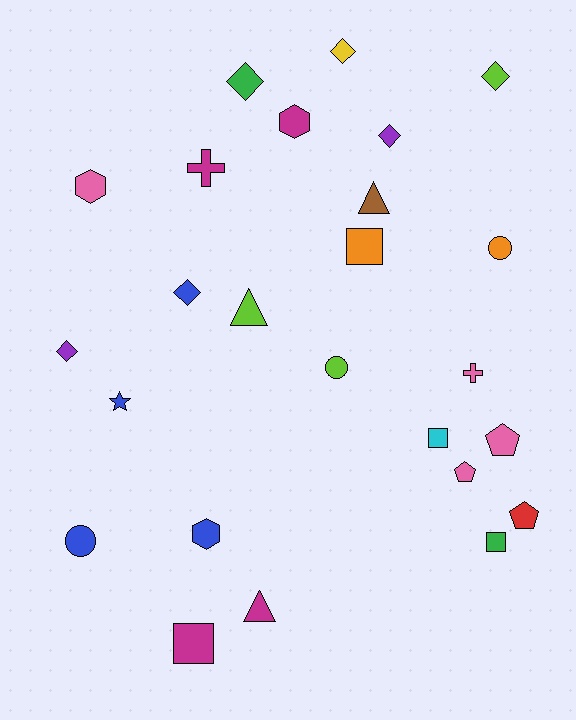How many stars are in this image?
There is 1 star.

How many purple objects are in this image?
There are 2 purple objects.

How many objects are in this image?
There are 25 objects.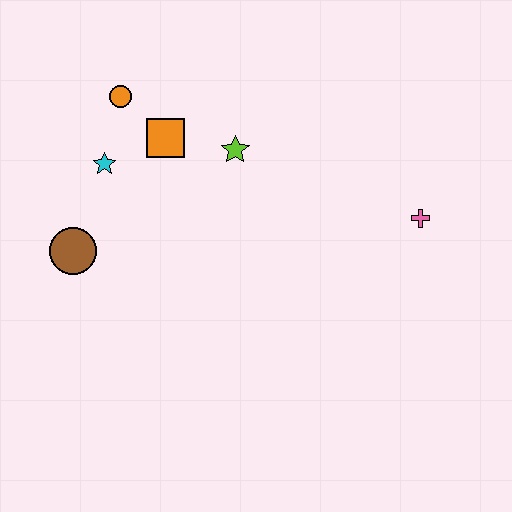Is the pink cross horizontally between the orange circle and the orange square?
No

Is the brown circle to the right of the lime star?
No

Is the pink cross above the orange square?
No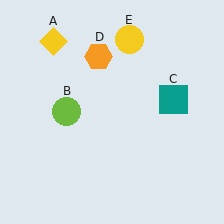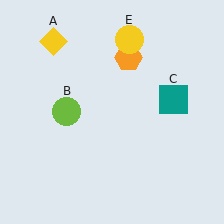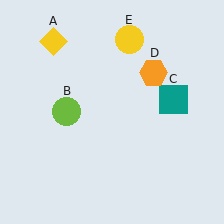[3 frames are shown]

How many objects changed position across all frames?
1 object changed position: orange hexagon (object D).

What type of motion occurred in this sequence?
The orange hexagon (object D) rotated clockwise around the center of the scene.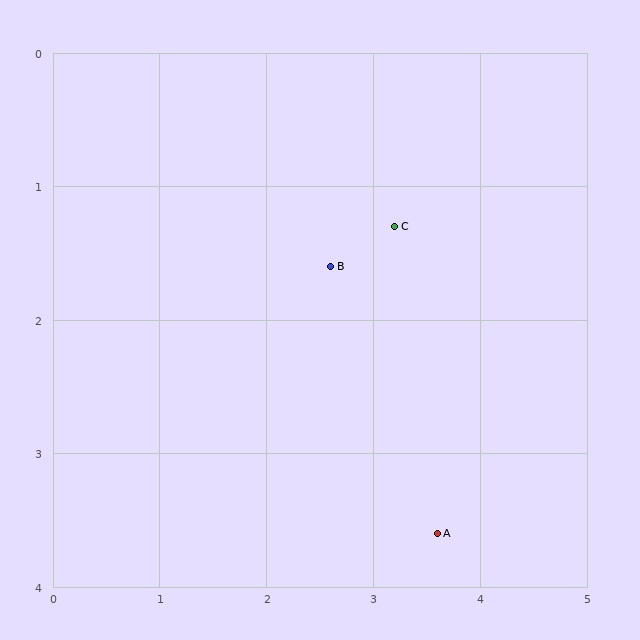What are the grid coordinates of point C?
Point C is at approximately (3.2, 1.3).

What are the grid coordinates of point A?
Point A is at approximately (3.6, 3.6).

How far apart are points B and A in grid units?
Points B and A are about 2.2 grid units apart.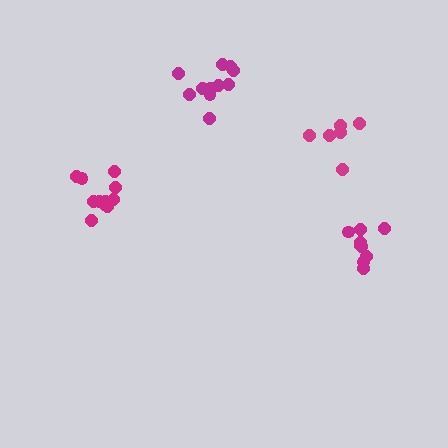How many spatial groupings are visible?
There are 4 spatial groupings.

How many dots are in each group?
Group 1: 11 dots, Group 2: 6 dots, Group 3: 11 dots, Group 4: 9 dots (37 total).